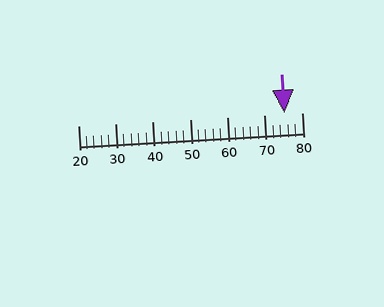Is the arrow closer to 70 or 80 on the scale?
The arrow is closer to 80.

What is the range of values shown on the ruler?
The ruler shows values from 20 to 80.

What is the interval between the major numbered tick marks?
The major tick marks are spaced 10 units apart.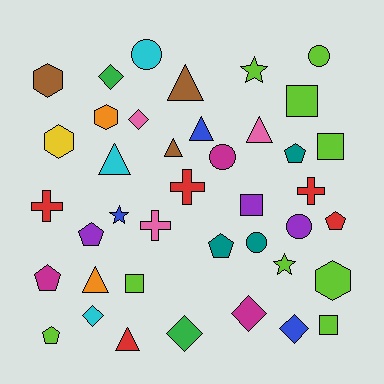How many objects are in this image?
There are 40 objects.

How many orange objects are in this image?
There are 2 orange objects.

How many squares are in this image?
There are 5 squares.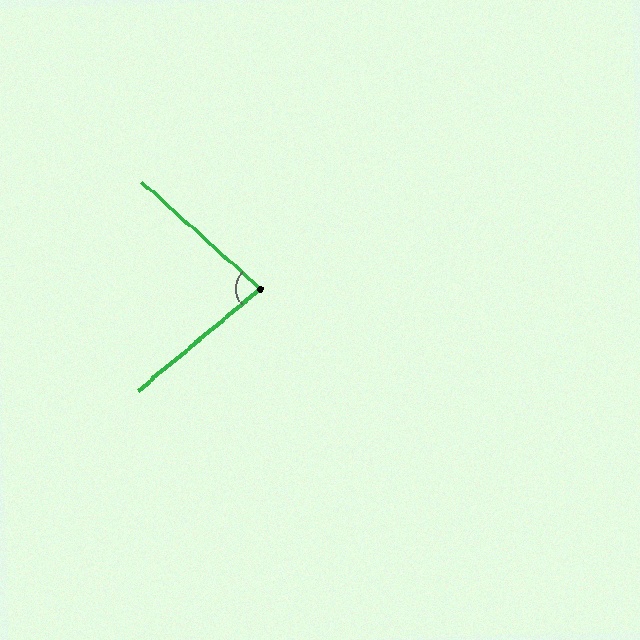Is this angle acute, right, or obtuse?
It is acute.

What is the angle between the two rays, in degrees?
Approximately 81 degrees.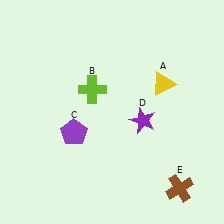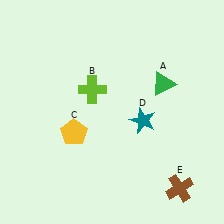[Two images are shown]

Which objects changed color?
A changed from yellow to green. C changed from purple to yellow. D changed from purple to teal.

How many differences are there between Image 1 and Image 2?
There are 3 differences between the two images.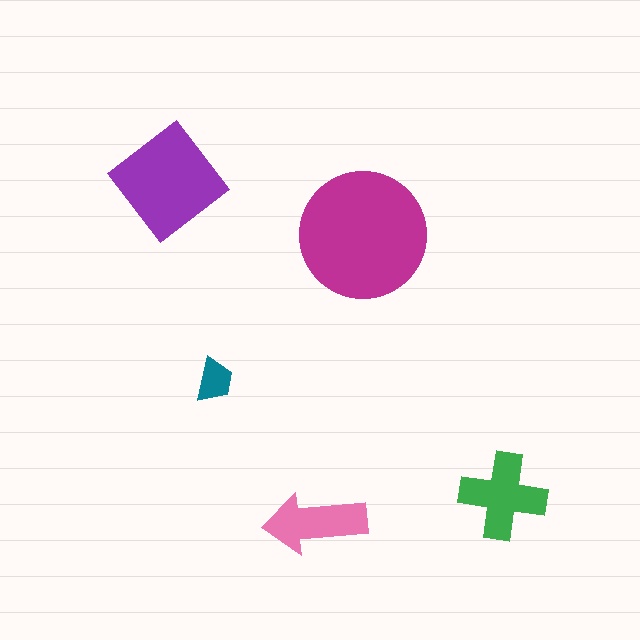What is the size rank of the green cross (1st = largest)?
3rd.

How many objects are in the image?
There are 5 objects in the image.